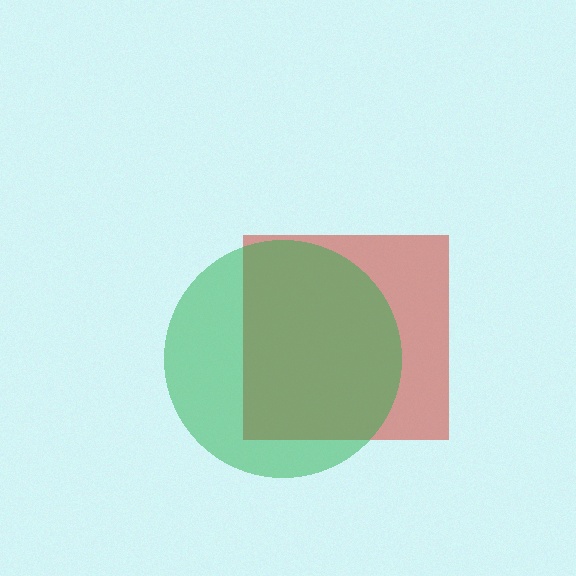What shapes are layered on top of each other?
The layered shapes are: a red square, a green circle.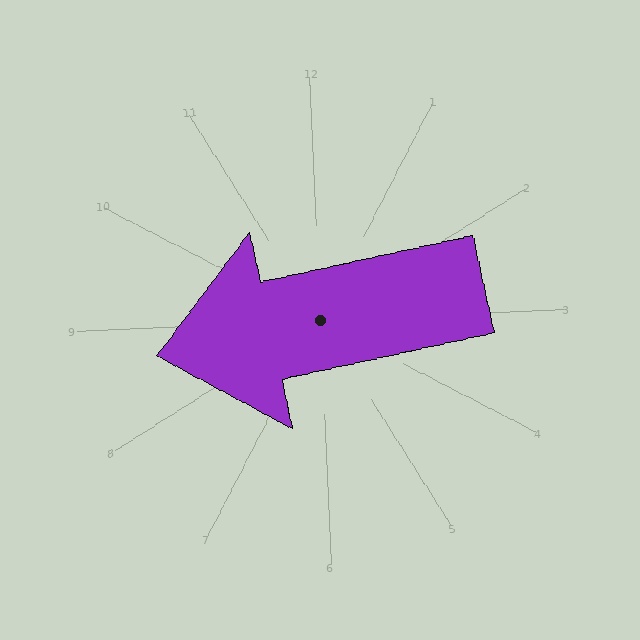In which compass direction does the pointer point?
West.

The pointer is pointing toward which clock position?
Roughly 9 o'clock.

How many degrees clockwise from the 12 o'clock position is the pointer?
Approximately 260 degrees.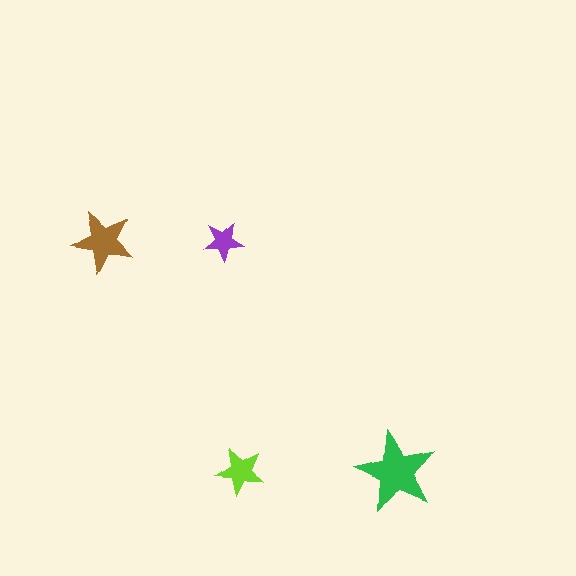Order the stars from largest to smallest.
the green one, the brown one, the lime one, the purple one.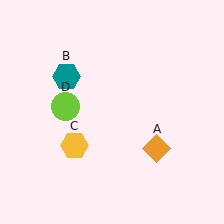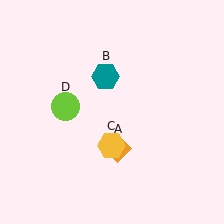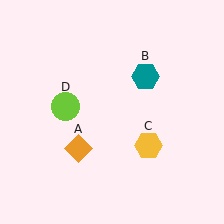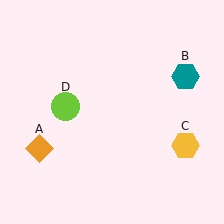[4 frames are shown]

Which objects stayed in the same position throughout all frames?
Lime circle (object D) remained stationary.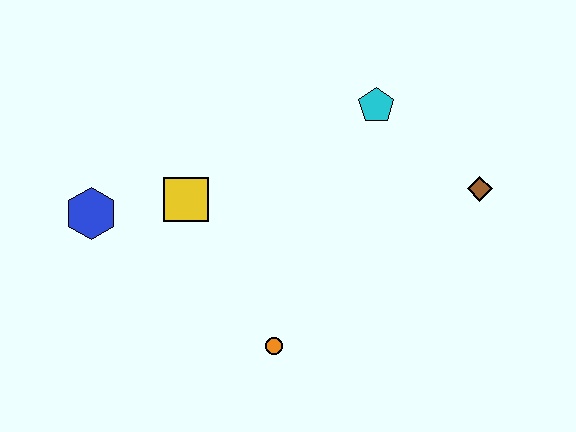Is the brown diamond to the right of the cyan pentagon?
Yes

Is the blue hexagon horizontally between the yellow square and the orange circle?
No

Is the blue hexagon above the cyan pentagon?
No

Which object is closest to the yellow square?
The blue hexagon is closest to the yellow square.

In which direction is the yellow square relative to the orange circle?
The yellow square is above the orange circle.